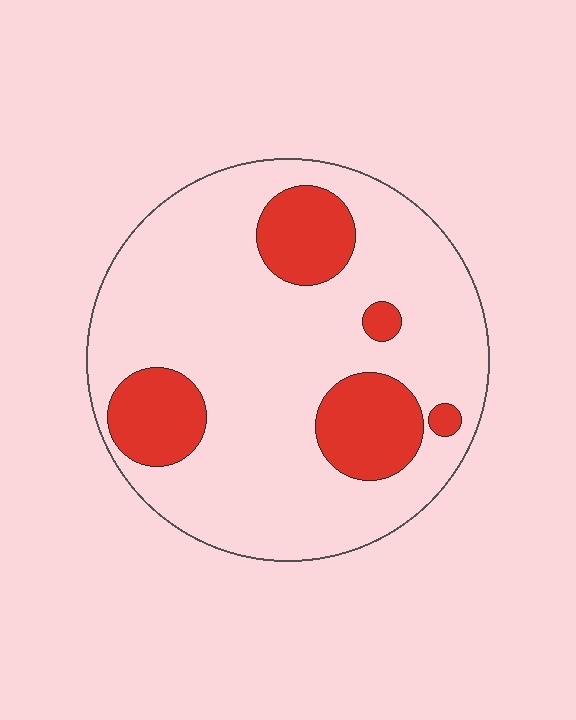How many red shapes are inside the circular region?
5.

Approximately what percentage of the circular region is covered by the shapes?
Approximately 20%.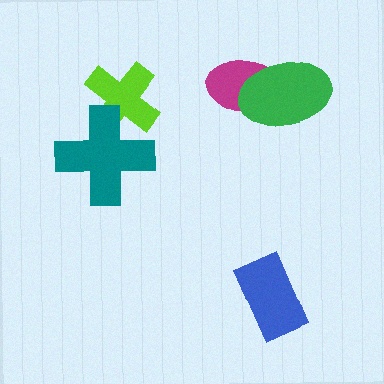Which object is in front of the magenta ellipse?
The green ellipse is in front of the magenta ellipse.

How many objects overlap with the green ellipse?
1 object overlaps with the green ellipse.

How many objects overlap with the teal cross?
1 object overlaps with the teal cross.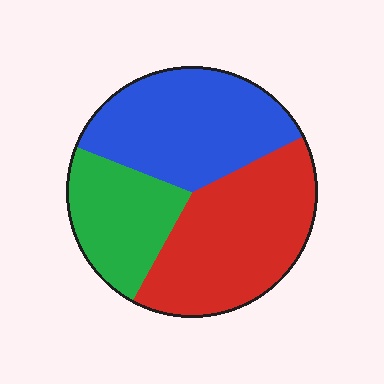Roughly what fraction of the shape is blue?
Blue takes up about three eighths (3/8) of the shape.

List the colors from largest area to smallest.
From largest to smallest: red, blue, green.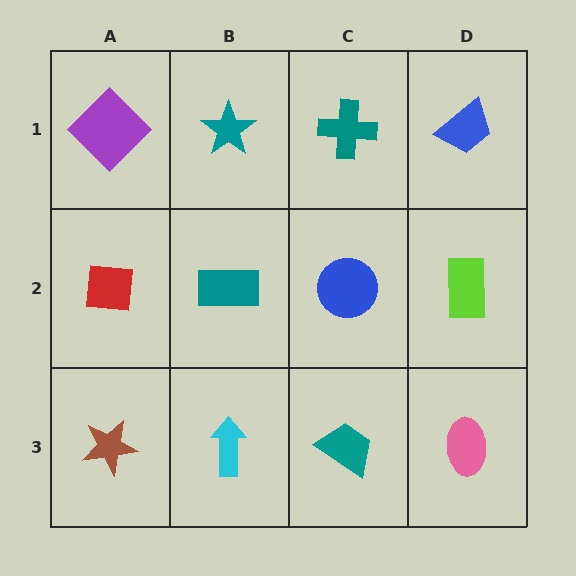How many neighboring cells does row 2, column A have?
3.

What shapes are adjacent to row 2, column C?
A teal cross (row 1, column C), a teal trapezoid (row 3, column C), a teal rectangle (row 2, column B), a lime rectangle (row 2, column D).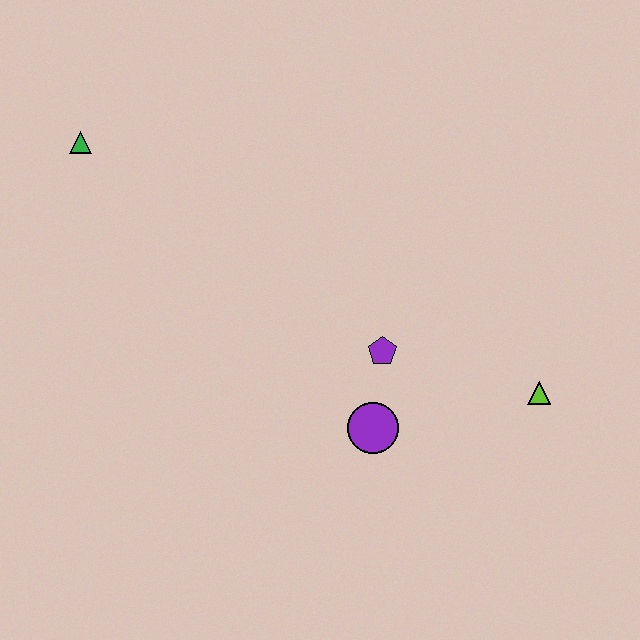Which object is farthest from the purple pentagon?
The green triangle is farthest from the purple pentagon.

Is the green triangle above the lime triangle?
Yes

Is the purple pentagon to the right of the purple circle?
Yes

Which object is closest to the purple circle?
The purple pentagon is closest to the purple circle.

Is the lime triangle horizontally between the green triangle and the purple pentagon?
No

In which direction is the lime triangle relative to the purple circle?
The lime triangle is to the right of the purple circle.